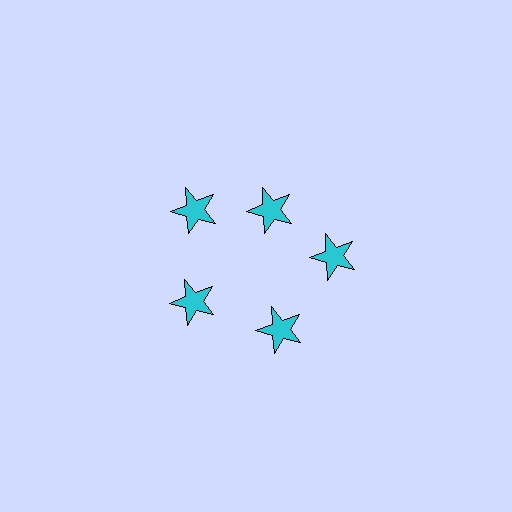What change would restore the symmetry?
The symmetry would be restored by moving it outward, back onto the ring so that all 5 stars sit at equal angles and equal distance from the center.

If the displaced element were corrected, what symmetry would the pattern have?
It would have 5-fold rotational symmetry — the pattern would map onto itself every 72 degrees.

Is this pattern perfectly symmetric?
No. The 5 cyan stars are arranged in a ring, but one element near the 1 o'clock position is pulled inward toward the center, breaking the 5-fold rotational symmetry.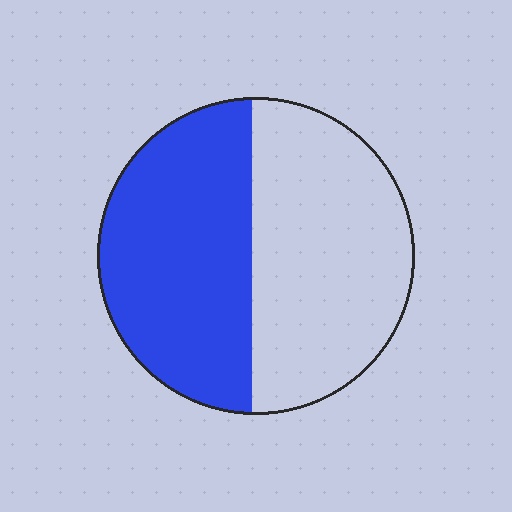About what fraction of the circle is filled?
About one half (1/2).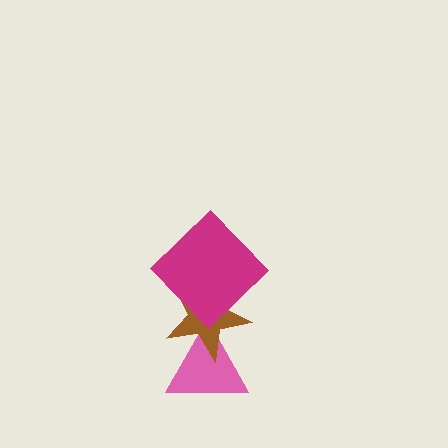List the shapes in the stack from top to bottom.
From top to bottom: the magenta diamond, the brown star, the pink triangle.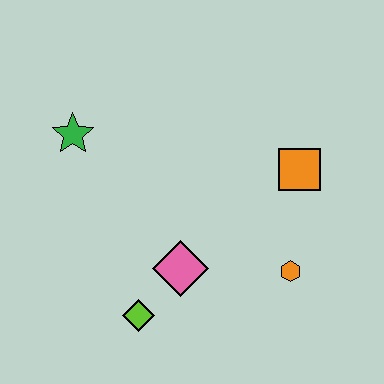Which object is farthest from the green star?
The orange hexagon is farthest from the green star.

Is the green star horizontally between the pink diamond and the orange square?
No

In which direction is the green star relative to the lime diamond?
The green star is above the lime diamond.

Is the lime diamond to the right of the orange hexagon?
No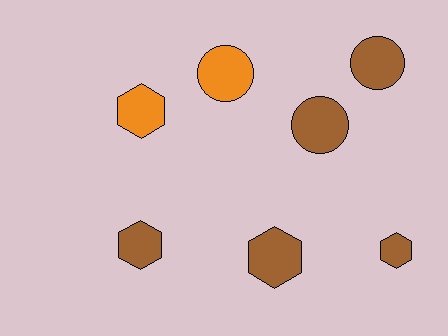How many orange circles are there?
There is 1 orange circle.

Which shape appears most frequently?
Hexagon, with 4 objects.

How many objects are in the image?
There are 7 objects.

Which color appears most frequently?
Brown, with 5 objects.